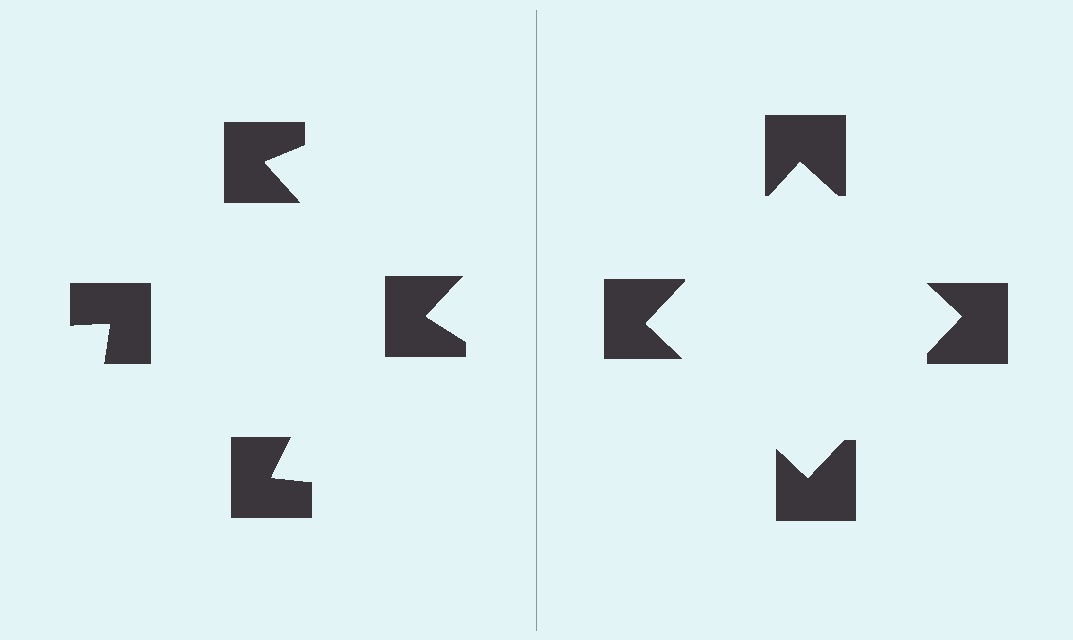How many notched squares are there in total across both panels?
8 — 4 on each side.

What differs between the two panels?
The notched squares are positioned identically on both sides; only the wedge orientations differ. On the right they align to a square; on the left they are misaligned.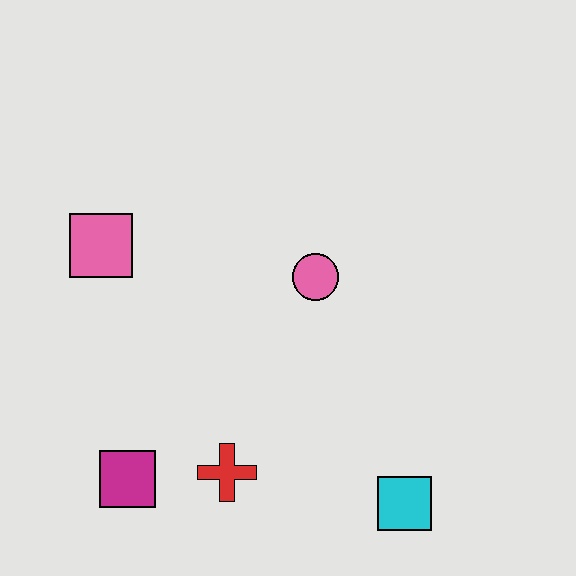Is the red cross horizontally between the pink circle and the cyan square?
No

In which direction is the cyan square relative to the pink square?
The cyan square is to the right of the pink square.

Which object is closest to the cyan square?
The red cross is closest to the cyan square.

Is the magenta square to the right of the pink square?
Yes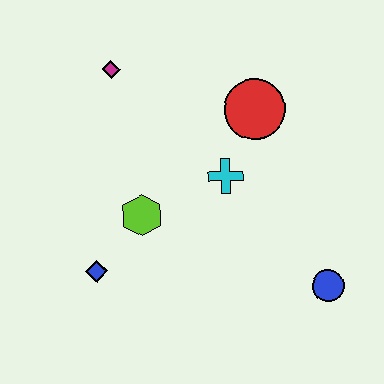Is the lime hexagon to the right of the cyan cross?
No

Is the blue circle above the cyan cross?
No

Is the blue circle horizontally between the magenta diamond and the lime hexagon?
No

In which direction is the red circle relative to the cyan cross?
The red circle is above the cyan cross.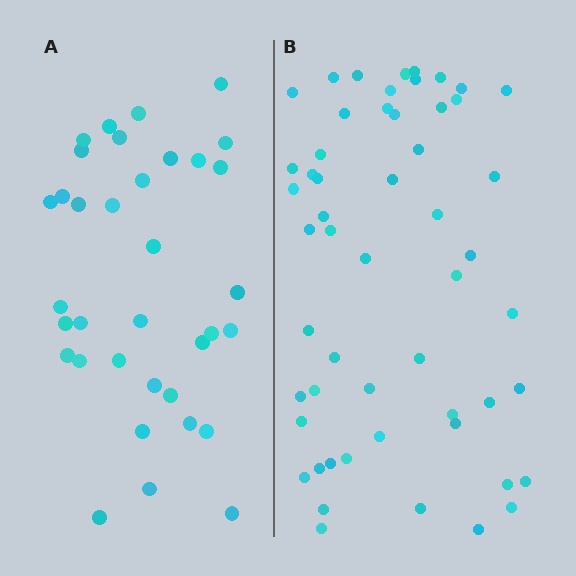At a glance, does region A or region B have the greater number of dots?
Region B (the right region) has more dots.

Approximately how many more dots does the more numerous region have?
Region B has approximately 20 more dots than region A.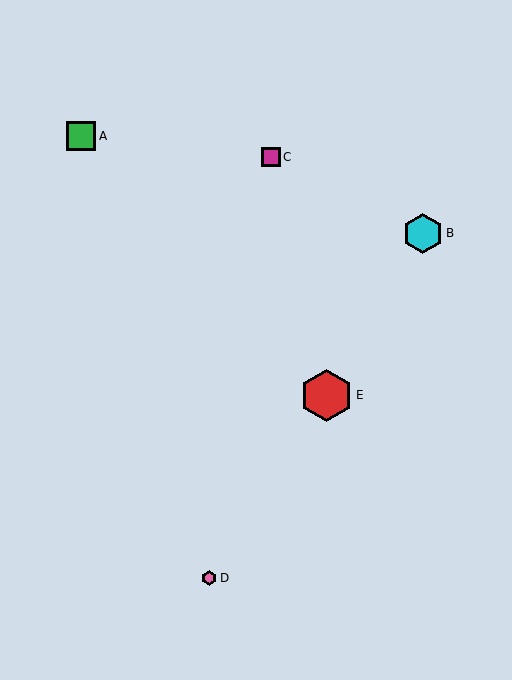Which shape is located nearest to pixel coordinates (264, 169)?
The magenta square (labeled C) at (271, 157) is nearest to that location.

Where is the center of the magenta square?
The center of the magenta square is at (271, 157).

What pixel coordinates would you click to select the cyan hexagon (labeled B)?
Click at (423, 233) to select the cyan hexagon B.